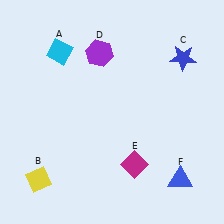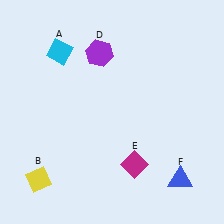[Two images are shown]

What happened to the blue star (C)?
The blue star (C) was removed in Image 2. It was in the top-right area of Image 1.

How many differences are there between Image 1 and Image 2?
There is 1 difference between the two images.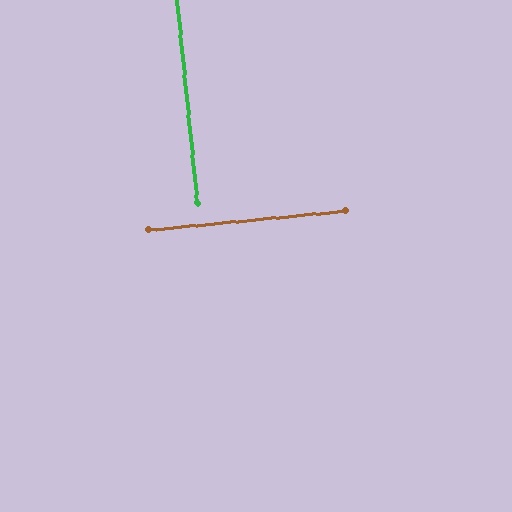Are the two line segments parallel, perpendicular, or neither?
Perpendicular — they meet at approximately 90°.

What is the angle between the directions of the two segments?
Approximately 90 degrees.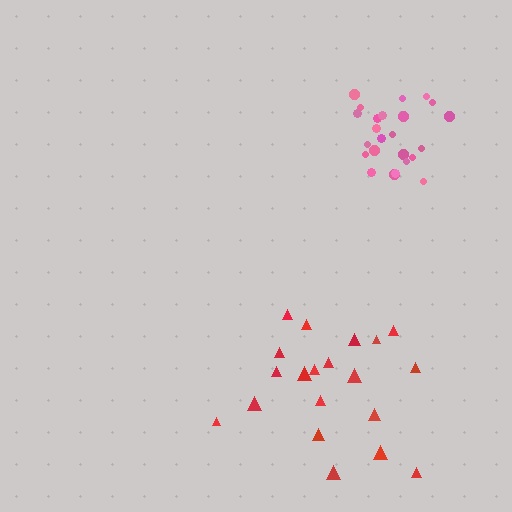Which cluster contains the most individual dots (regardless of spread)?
Pink (24).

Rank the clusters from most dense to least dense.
pink, red.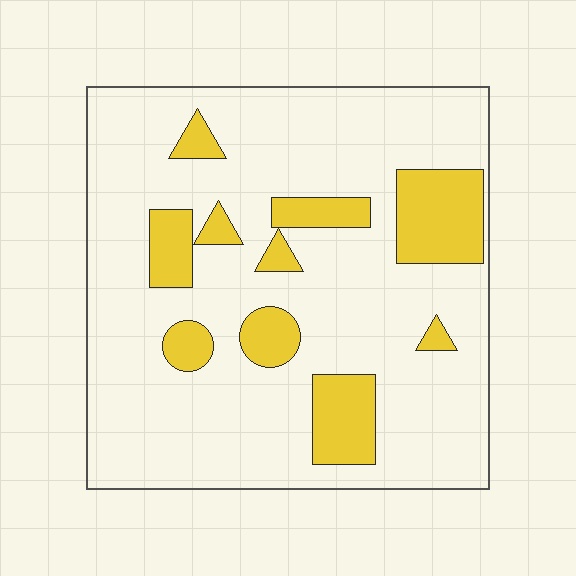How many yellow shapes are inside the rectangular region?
10.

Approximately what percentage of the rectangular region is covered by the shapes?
Approximately 20%.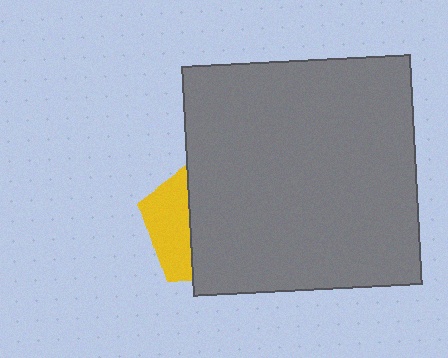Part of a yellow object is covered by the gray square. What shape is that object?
It is a pentagon.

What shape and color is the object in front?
The object in front is a gray square.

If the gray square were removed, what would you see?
You would see the complete yellow pentagon.